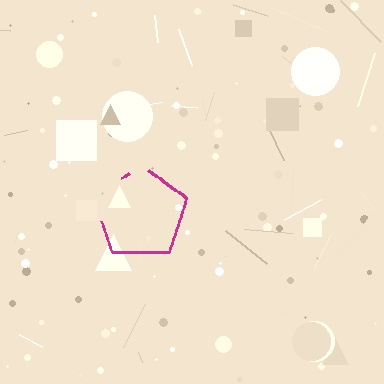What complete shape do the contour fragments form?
The contour fragments form a pentagon.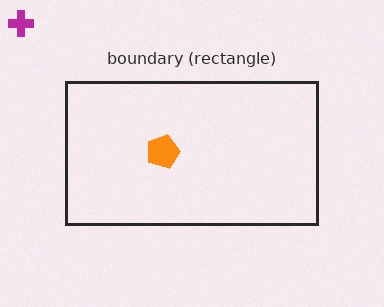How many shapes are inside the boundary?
1 inside, 1 outside.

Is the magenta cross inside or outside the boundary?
Outside.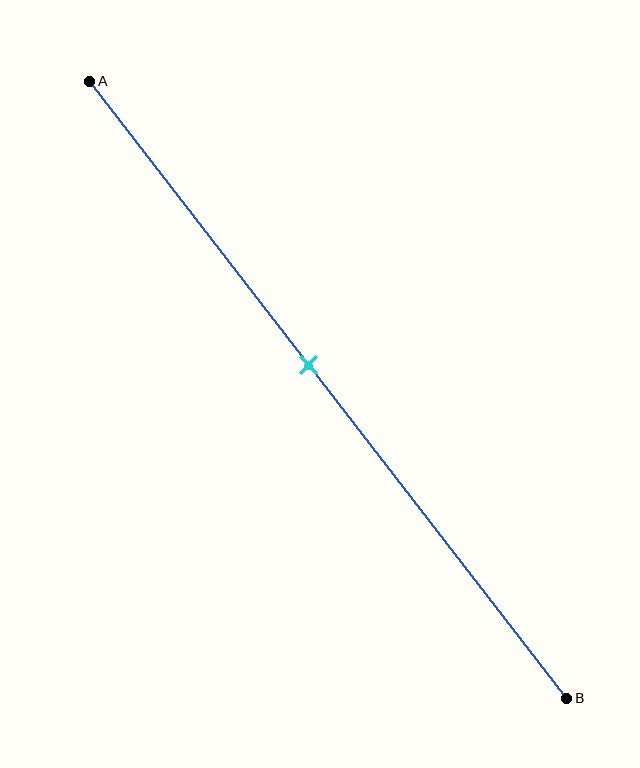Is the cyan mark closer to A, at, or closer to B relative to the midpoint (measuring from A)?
The cyan mark is closer to point A than the midpoint of segment AB.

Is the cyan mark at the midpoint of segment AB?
No, the mark is at about 45% from A, not at the 50% midpoint.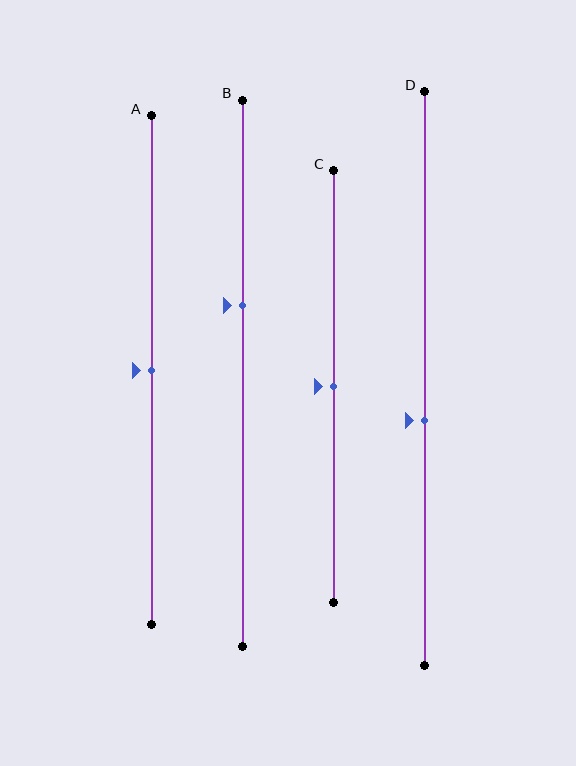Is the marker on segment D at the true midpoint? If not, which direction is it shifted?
No, the marker on segment D is shifted downward by about 7% of the segment length.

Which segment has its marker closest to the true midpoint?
Segment A has its marker closest to the true midpoint.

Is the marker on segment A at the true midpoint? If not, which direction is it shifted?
Yes, the marker on segment A is at the true midpoint.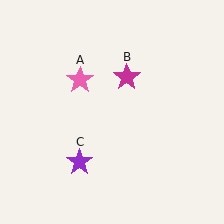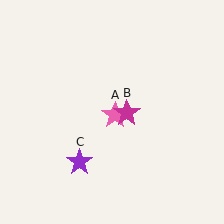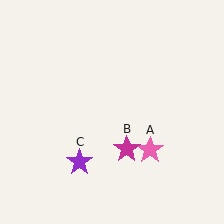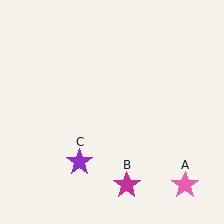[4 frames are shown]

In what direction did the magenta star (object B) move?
The magenta star (object B) moved down.